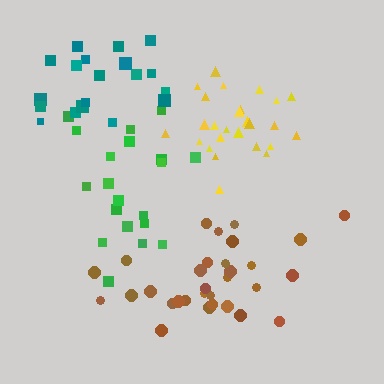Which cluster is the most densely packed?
Yellow.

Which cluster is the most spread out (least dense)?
Green.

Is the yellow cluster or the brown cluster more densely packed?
Yellow.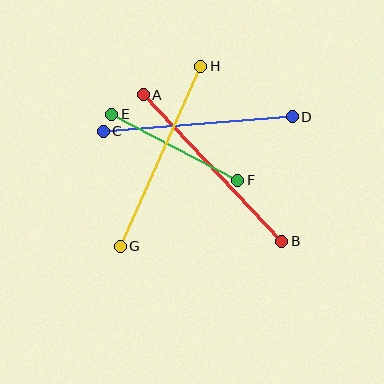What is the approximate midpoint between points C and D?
The midpoint is at approximately (198, 124) pixels.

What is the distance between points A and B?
The distance is approximately 202 pixels.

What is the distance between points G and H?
The distance is approximately 198 pixels.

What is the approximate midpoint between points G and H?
The midpoint is at approximately (161, 156) pixels.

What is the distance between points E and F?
The distance is approximately 142 pixels.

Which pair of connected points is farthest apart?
Points A and B are farthest apart.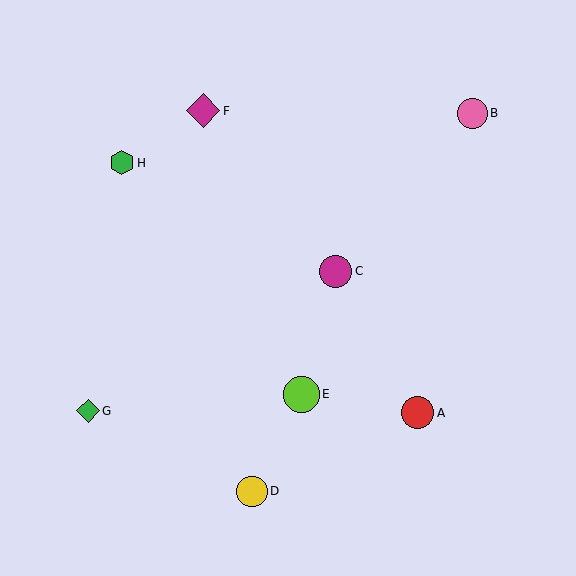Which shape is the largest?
The lime circle (labeled E) is the largest.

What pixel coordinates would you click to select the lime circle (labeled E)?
Click at (301, 394) to select the lime circle E.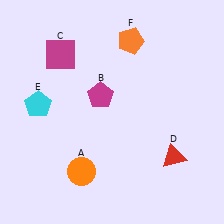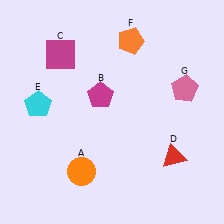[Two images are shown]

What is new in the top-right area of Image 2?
A pink pentagon (G) was added in the top-right area of Image 2.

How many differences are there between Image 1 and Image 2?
There is 1 difference between the two images.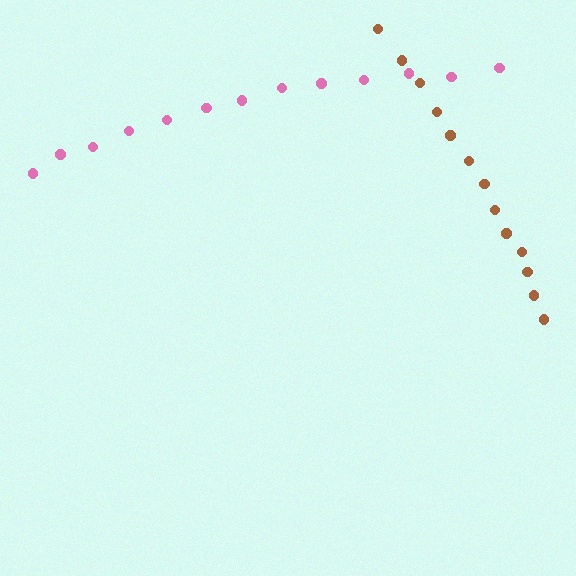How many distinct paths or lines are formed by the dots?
There are 2 distinct paths.